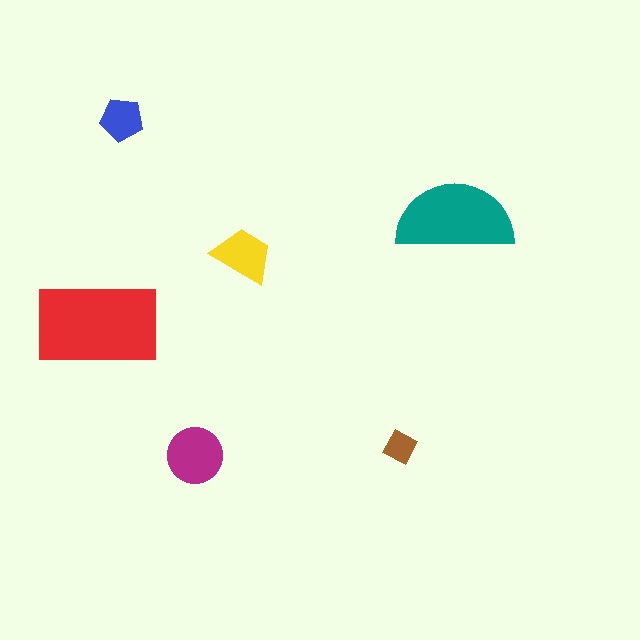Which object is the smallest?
The brown diamond.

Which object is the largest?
The red rectangle.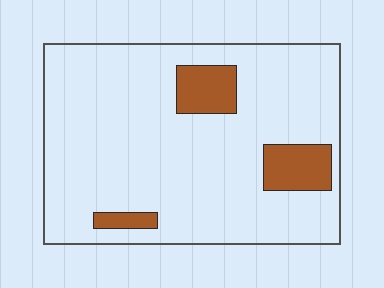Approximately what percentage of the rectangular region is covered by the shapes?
Approximately 10%.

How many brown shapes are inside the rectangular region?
3.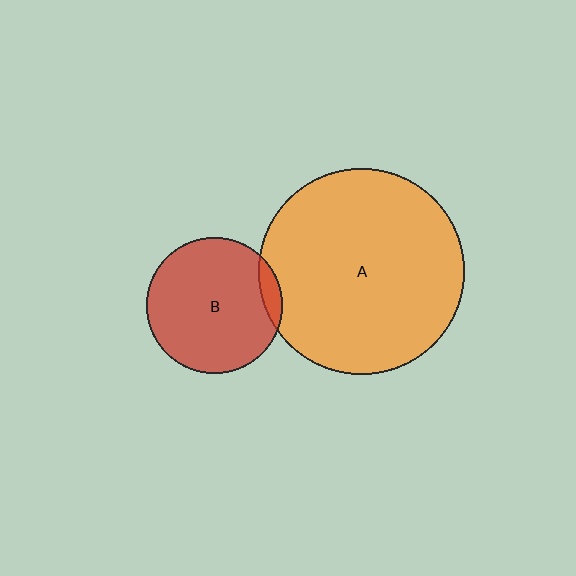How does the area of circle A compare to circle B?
Approximately 2.3 times.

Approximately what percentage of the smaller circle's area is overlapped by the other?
Approximately 10%.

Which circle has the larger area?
Circle A (orange).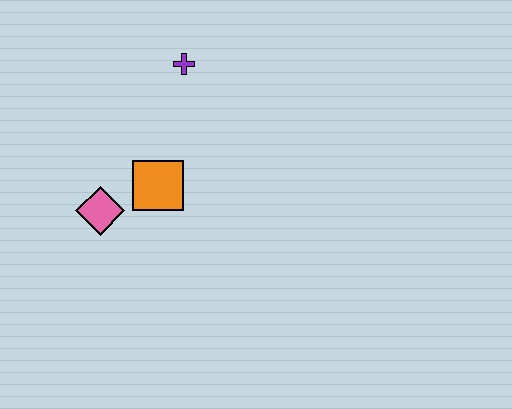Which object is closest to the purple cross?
The orange square is closest to the purple cross.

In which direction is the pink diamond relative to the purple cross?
The pink diamond is below the purple cross.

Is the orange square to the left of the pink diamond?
No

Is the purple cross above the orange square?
Yes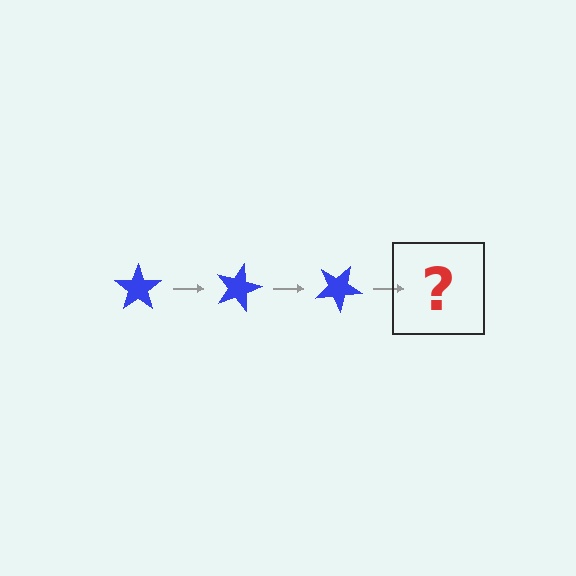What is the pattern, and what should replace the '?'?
The pattern is that the star rotates 15 degrees each step. The '?' should be a blue star rotated 45 degrees.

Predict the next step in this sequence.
The next step is a blue star rotated 45 degrees.